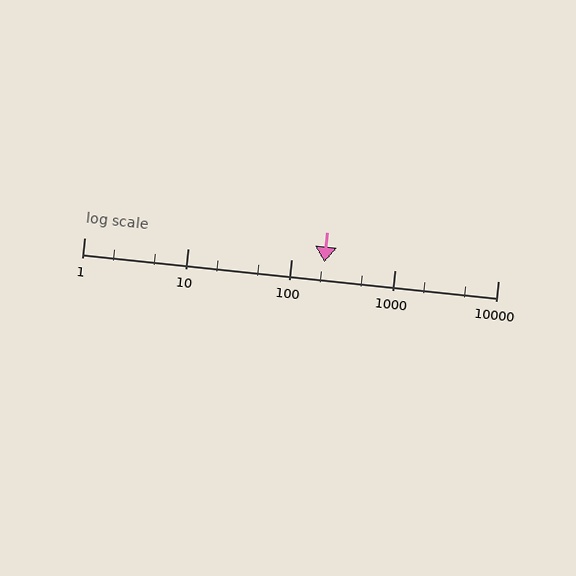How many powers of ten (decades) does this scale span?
The scale spans 4 decades, from 1 to 10000.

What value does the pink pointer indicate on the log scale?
The pointer indicates approximately 210.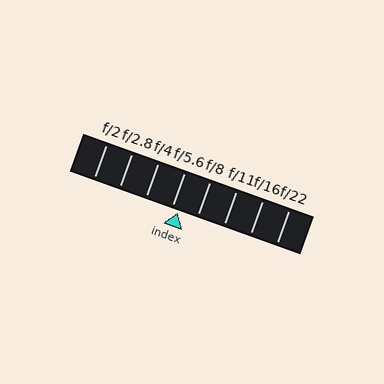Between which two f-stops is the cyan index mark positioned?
The index mark is between f/5.6 and f/8.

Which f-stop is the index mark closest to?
The index mark is closest to f/5.6.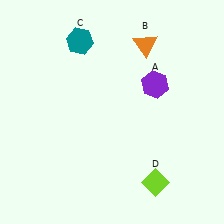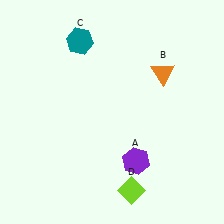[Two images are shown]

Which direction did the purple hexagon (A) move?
The purple hexagon (A) moved down.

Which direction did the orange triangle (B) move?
The orange triangle (B) moved down.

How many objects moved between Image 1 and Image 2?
3 objects moved between the two images.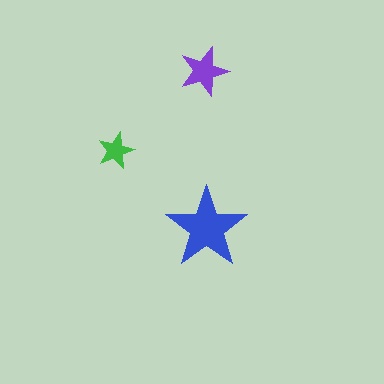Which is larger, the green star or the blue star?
The blue one.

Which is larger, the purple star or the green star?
The purple one.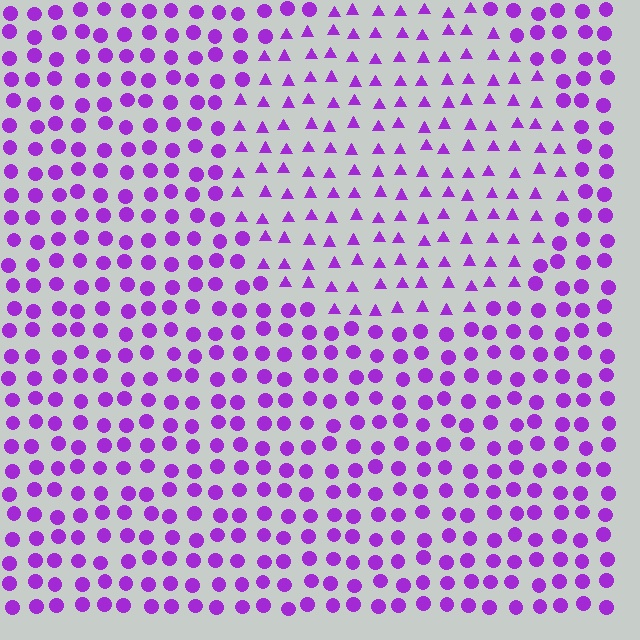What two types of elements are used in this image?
The image uses triangles inside the circle region and circles outside it.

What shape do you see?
I see a circle.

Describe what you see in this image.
The image is filled with small purple elements arranged in a uniform grid. A circle-shaped region contains triangles, while the surrounding area contains circles. The boundary is defined purely by the change in element shape.